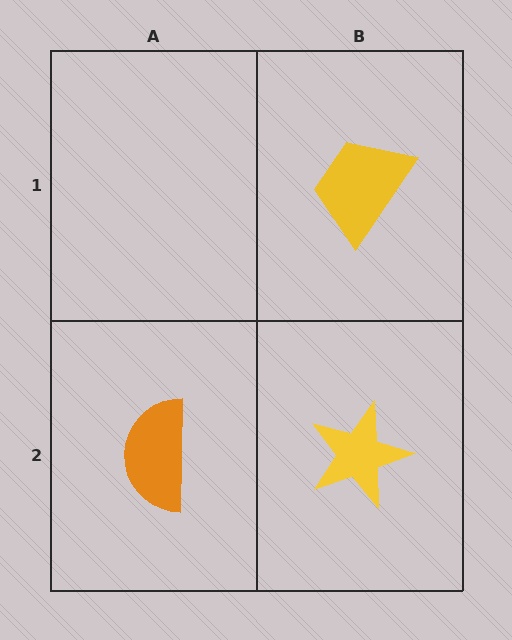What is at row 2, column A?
An orange semicircle.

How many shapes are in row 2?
2 shapes.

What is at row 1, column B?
A yellow trapezoid.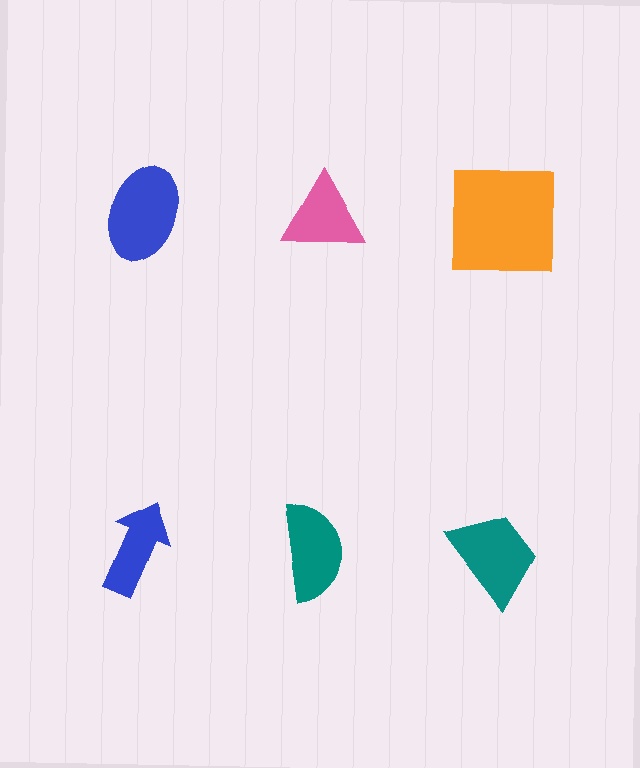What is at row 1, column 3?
An orange square.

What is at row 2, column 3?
A teal trapezoid.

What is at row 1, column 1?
A blue ellipse.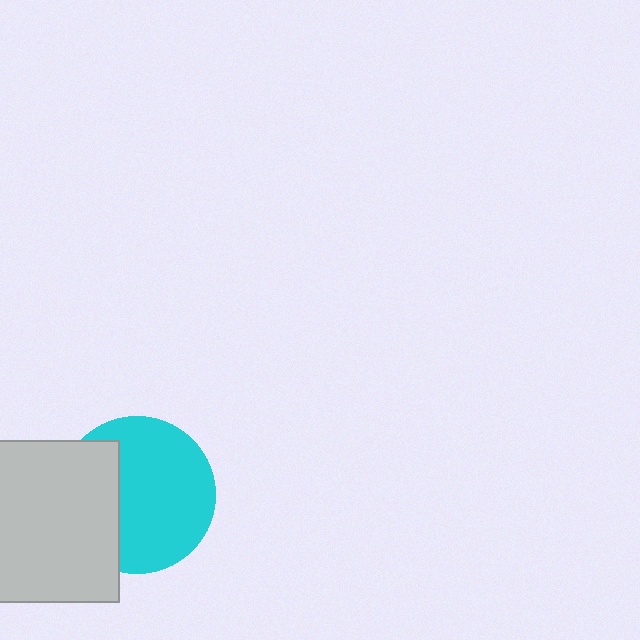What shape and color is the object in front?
The object in front is a light gray square.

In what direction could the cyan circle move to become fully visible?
The cyan circle could move right. That would shift it out from behind the light gray square entirely.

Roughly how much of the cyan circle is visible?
Most of it is visible (roughly 67%).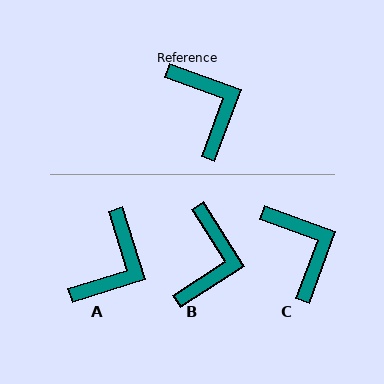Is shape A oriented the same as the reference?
No, it is off by about 53 degrees.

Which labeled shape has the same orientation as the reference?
C.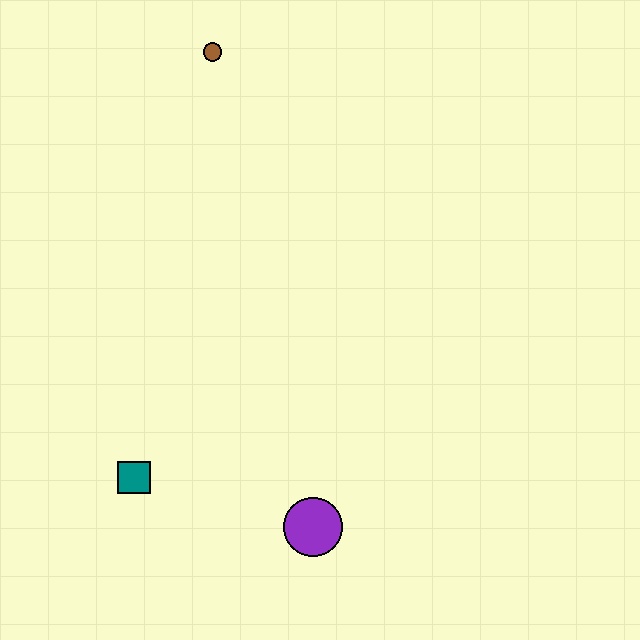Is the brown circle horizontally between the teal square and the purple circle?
Yes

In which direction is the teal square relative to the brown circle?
The teal square is below the brown circle.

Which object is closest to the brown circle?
The teal square is closest to the brown circle.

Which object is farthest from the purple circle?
The brown circle is farthest from the purple circle.